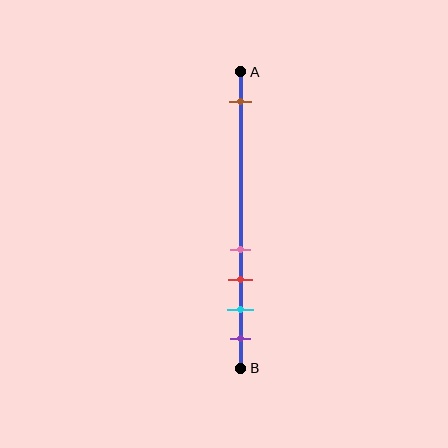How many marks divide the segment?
There are 5 marks dividing the segment.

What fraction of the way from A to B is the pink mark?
The pink mark is approximately 60% (0.6) of the way from A to B.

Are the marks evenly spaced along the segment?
No, the marks are not evenly spaced.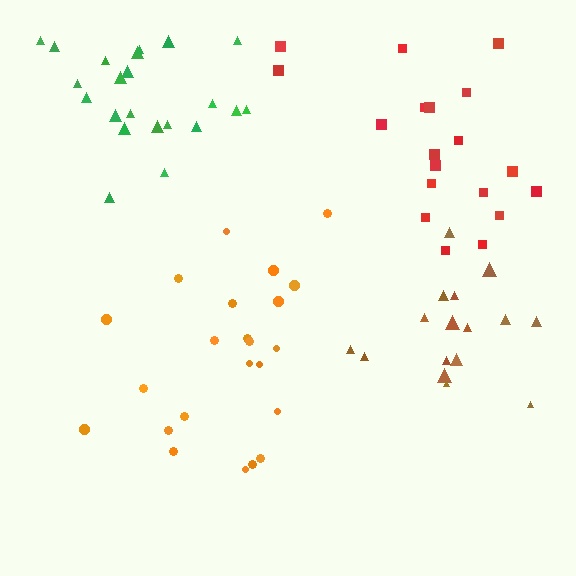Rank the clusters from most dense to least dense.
green, orange, brown, red.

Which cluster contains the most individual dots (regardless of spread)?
Orange (23).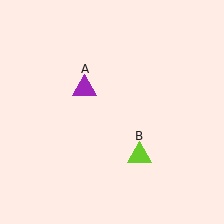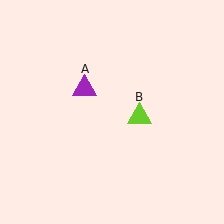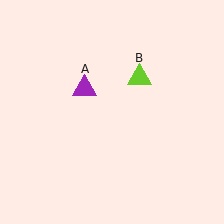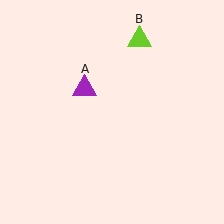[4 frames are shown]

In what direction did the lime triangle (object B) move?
The lime triangle (object B) moved up.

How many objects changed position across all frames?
1 object changed position: lime triangle (object B).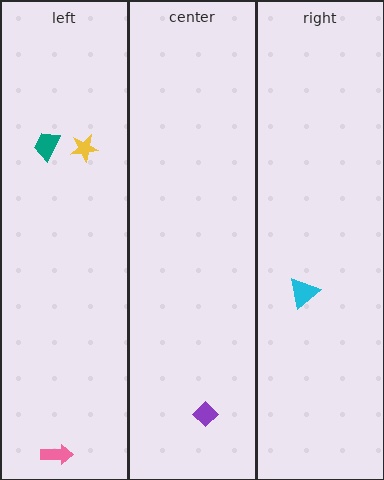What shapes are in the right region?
The cyan triangle.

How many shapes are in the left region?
3.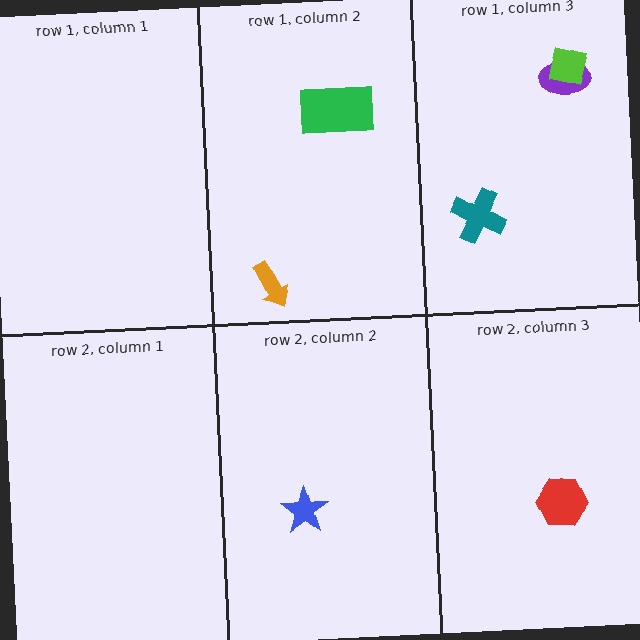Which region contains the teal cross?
The row 1, column 3 region.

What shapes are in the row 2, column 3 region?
The red hexagon.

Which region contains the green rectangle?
The row 1, column 2 region.